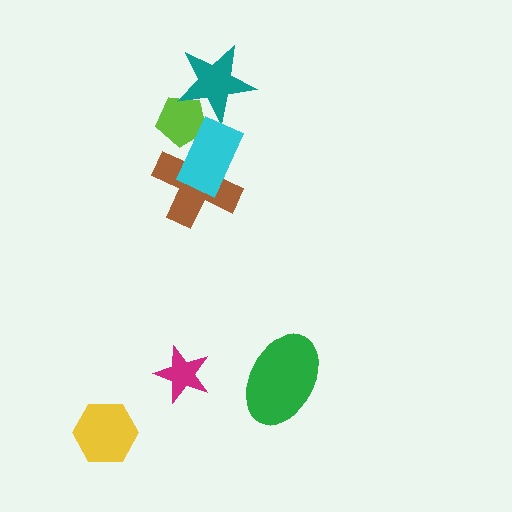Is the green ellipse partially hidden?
No, no other shape covers it.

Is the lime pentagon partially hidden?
Yes, it is partially covered by another shape.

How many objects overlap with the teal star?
1 object overlaps with the teal star.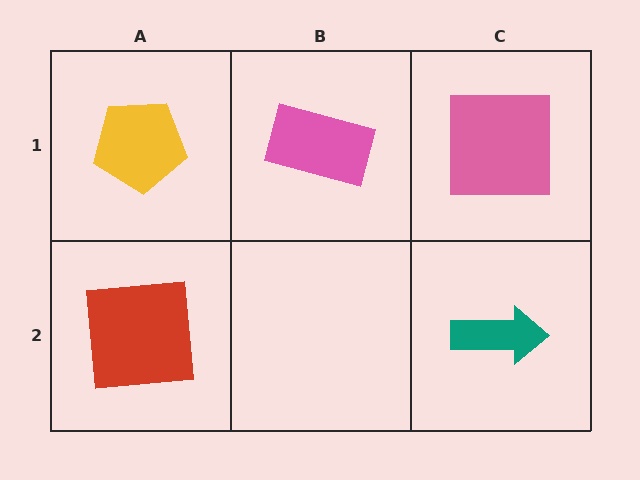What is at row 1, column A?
A yellow pentagon.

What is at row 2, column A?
A red square.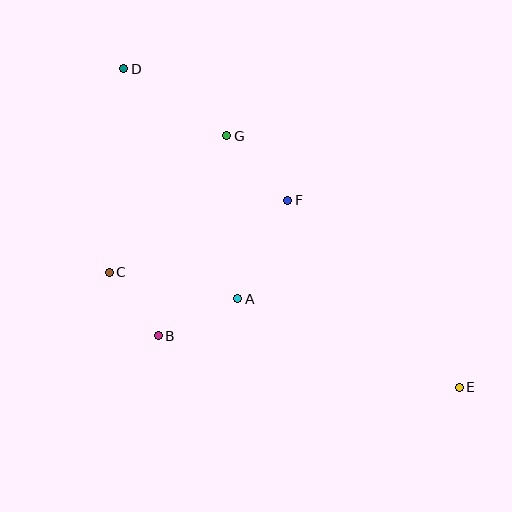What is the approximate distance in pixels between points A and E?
The distance between A and E is approximately 238 pixels.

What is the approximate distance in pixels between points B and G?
The distance between B and G is approximately 211 pixels.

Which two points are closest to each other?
Points B and C are closest to each other.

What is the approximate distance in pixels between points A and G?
The distance between A and G is approximately 164 pixels.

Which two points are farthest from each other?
Points D and E are farthest from each other.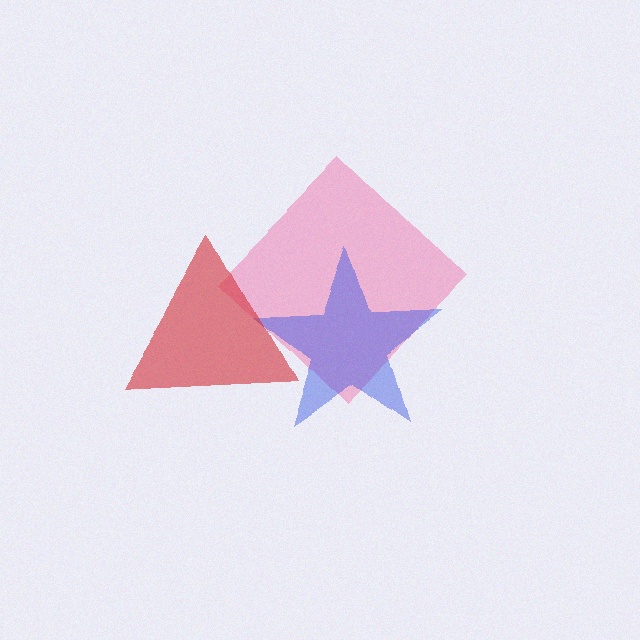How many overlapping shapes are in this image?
There are 3 overlapping shapes in the image.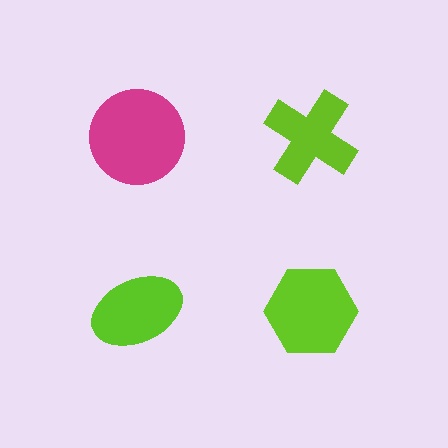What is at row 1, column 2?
A lime cross.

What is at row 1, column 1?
A magenta circle.